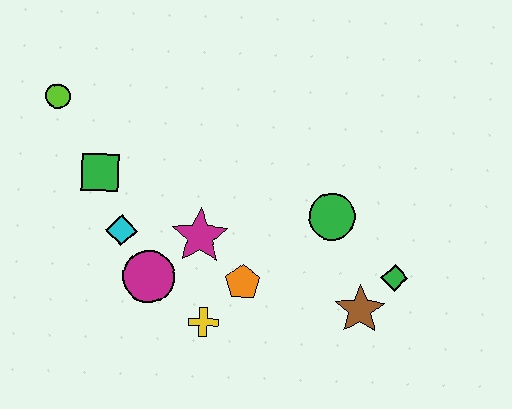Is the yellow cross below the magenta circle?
Yes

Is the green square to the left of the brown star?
Yes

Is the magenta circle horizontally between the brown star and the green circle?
No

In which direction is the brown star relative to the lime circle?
The brown star is to the right of the lime circle.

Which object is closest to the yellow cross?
The orange pentagon is closest to the yellow cross.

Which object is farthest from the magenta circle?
The green diamond is farthest from the magenta circle.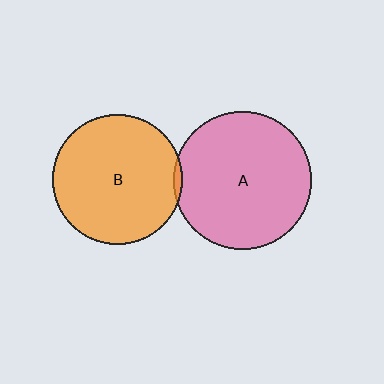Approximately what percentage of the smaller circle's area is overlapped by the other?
Approximately 5%.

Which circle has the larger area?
Circle A (pink).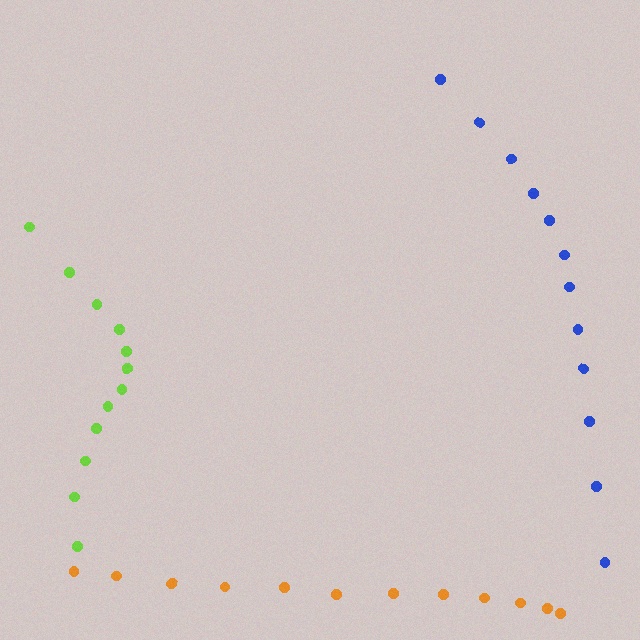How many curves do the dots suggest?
There are 3 distinct paths.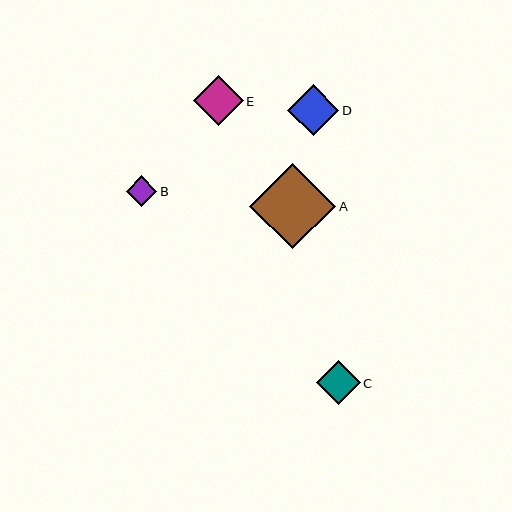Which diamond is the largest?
Diamond A is the largest with a size of approximately 86 pixels.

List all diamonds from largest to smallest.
From largest to smallest: A, D, E, C, B.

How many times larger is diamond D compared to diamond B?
Diamond D is approximately 1.7 times the size of diamond B.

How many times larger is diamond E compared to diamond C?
Diamond E is approximately 1.1 times the size of diamond C.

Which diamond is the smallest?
Diamond B is the smallest with a size of approximately 31 pixels.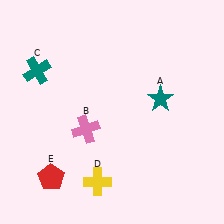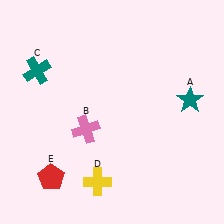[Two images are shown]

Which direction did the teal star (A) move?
The teal star (A) moved right.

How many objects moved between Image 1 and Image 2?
1 object moved between the two images.